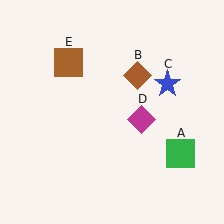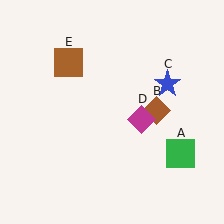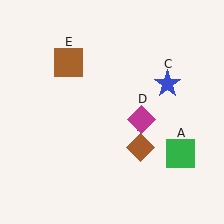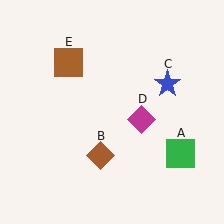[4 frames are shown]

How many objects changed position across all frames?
1 object changed position: brown diamond (object B).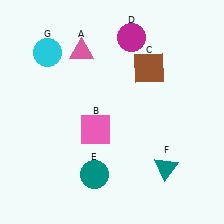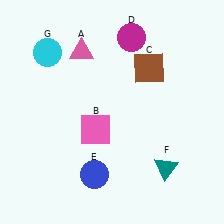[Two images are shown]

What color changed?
The circle (E) changed from teal in Image 1 to blue in Image 2.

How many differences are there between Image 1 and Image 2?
There is 1 difference between the two images.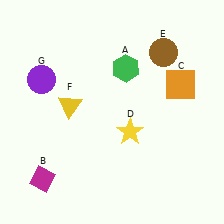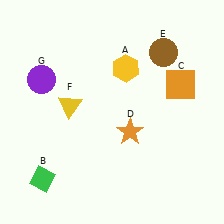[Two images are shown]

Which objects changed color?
A changed from green to yellow. B changed from magenta to green. D changed from yellow to orange.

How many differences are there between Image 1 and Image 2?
There are 3 differences between the two images.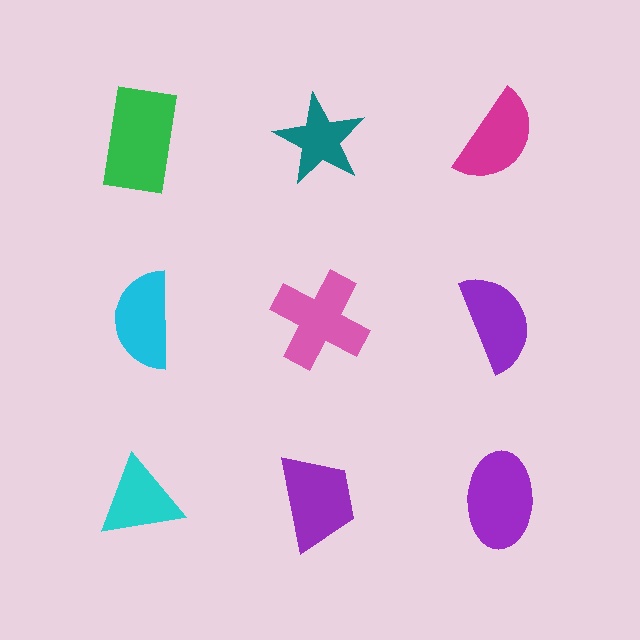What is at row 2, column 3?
A purple semicircle.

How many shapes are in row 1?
3 shapes.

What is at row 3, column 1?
A cyan triangle.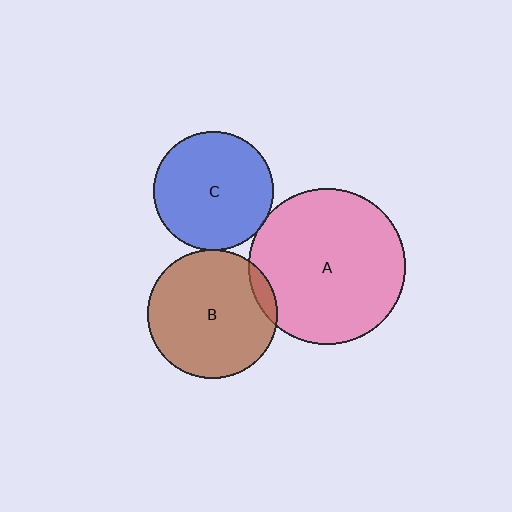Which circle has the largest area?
Circle A (pink).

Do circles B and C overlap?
Yes.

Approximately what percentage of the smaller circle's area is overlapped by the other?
Approximately 5%.